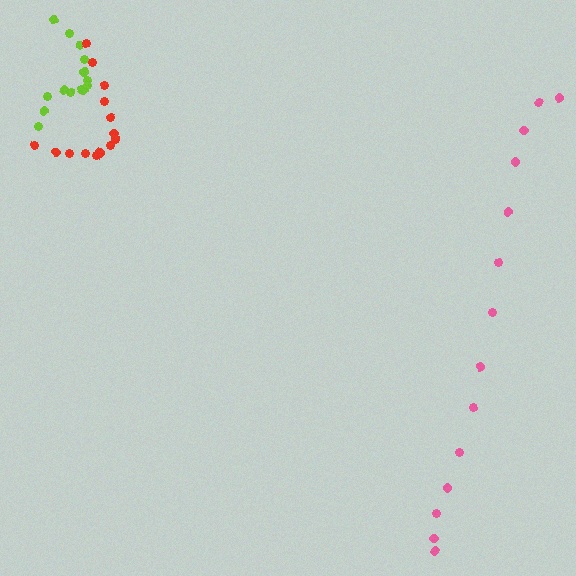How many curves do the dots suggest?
There are 3 distinct paths.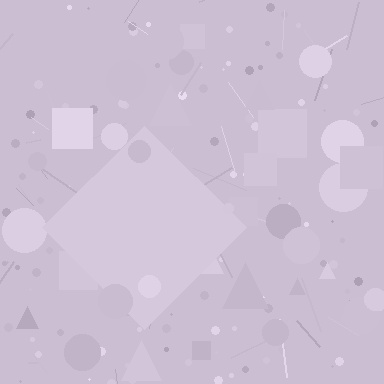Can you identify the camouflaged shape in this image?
The camouflaged shape is a diamond.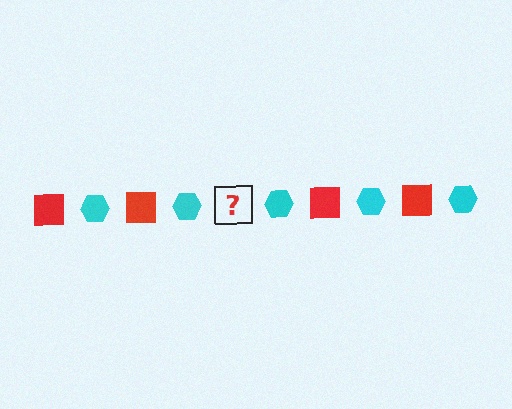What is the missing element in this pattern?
The missing element is a red square.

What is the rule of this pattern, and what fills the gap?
The rule is that the pattern alternates between red square and cyan hexagon. The gap should be filled with a red square.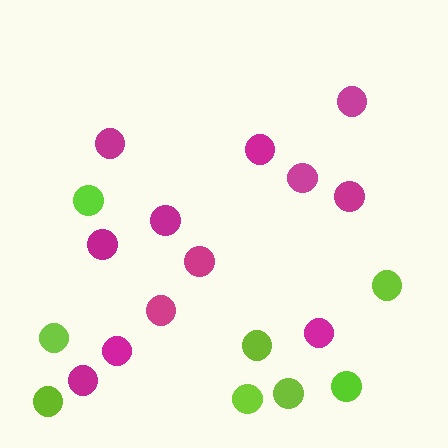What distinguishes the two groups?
There are 2 groups: one group of lime circles (8) and one group of magenta circles (12).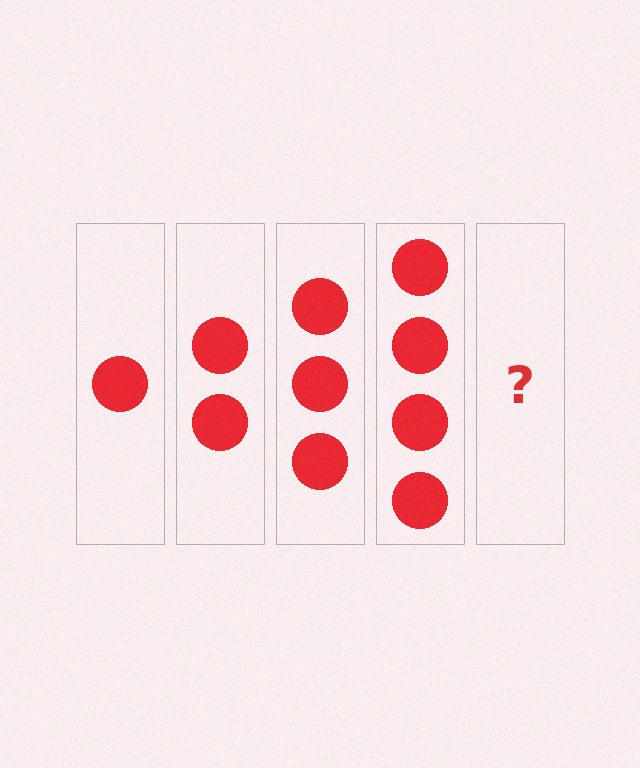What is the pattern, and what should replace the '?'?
The pattern is that each step adds one more circle. The '?' should be 5 circles.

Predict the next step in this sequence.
The next step is 5 circles.